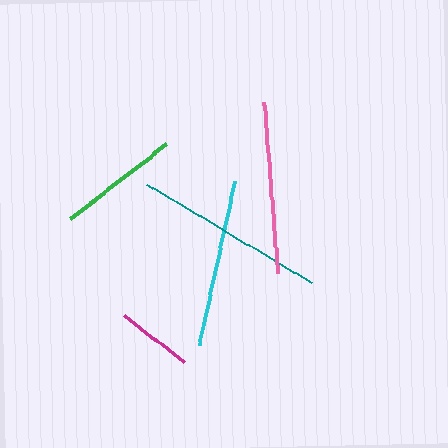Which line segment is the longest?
The teal line is the longest at approximately 192 pixels.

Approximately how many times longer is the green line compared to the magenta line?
The green line is approximately 1.6 times the length of the magenta line.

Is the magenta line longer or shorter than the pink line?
The pink line is longer than the magenta line.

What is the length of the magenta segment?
The magenta segment is approximately 76 pixels long.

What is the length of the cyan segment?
The cyan segment is approximately 167 pixels long.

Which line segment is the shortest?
The magenta line is the shortest at approximately 76 pixels.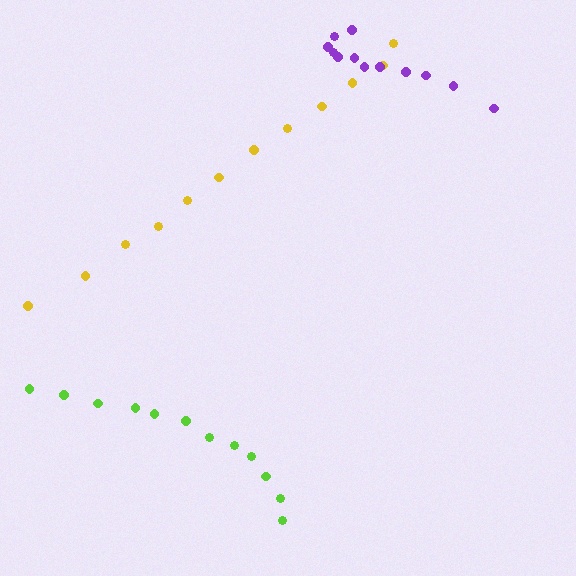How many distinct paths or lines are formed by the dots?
There are 3 distinct paths.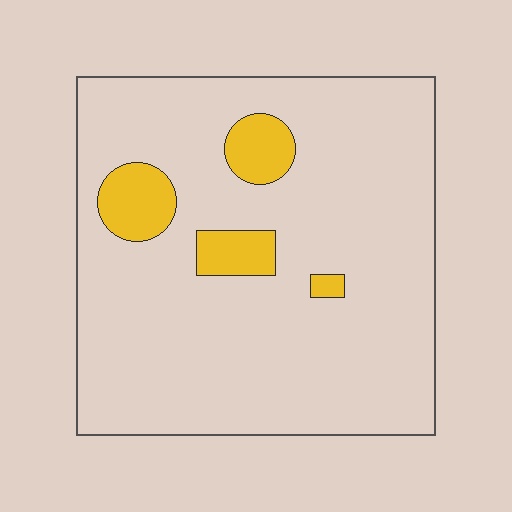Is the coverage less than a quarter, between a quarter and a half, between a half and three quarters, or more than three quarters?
Less than a quarter.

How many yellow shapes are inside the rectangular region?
4.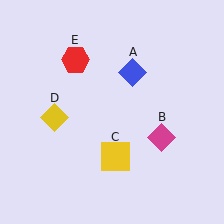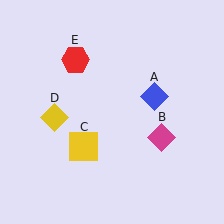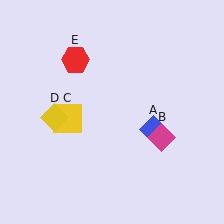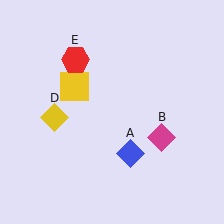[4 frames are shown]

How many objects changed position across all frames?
2 objects changed position: blue diamond (object A), yellow square (object C).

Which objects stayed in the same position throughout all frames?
Magenta diamond (object B) and yellow diamond (object D) and red hexagon (object E) remained stationary.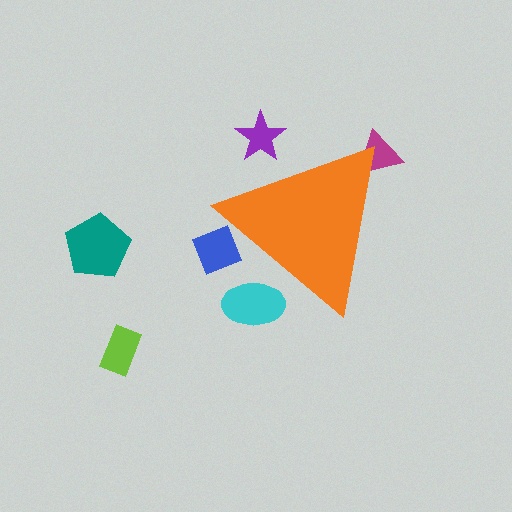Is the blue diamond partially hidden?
Yes, the blue diamond is partially hidden behind the orange triangle.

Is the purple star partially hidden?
Yes, the purple star is partially hidden behind the orange triangle.